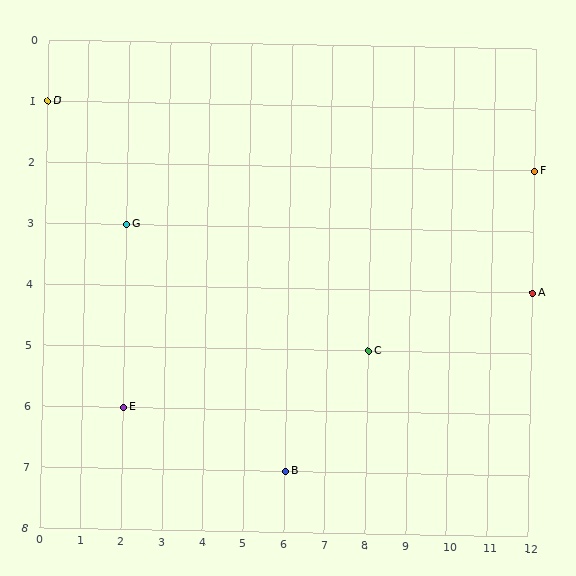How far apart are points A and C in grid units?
Points A and C are 4 columns and 1 row apart (about 4.1 grid units diagonally).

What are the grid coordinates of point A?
Point A is at grid coordinates (12, 4).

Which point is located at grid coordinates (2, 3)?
Point G is at (2, 3).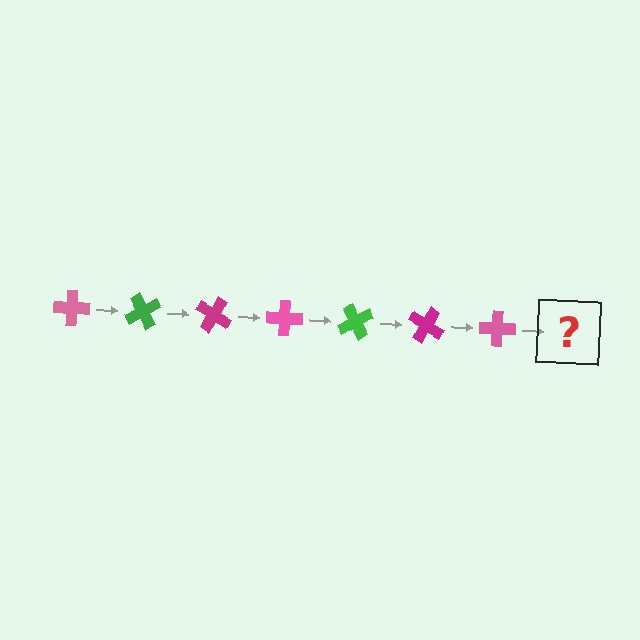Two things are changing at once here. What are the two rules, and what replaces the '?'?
The two rules are that it rotates 60 degrees each step and the color cycles through pink, green, and magenta. The '?' should be a green cross, rotated 420 degrees from the start.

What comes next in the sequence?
The next element should be a green cross, rotated 420 degrees from the start.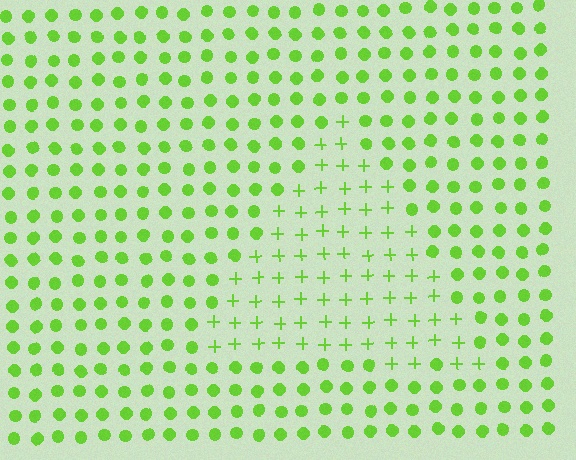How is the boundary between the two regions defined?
The boundary is defined by a change in element shape: plus signs inside vs. circles outside. All elements share the same color and spacing.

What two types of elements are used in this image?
The image uses plus signs inside the triangle region and circles outside it.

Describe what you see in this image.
The image is filled with small lime elements arranged in a uniform grid. A triangle-shaped region contains plus signs, while the surrounding area contains circles. The boundary is defined purely by the change in element shape.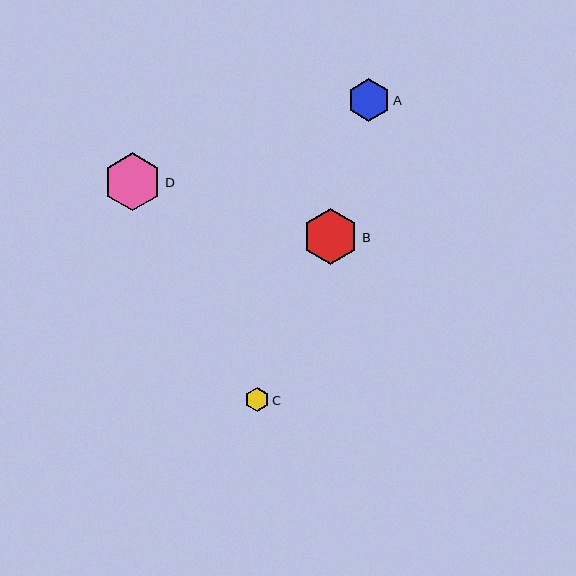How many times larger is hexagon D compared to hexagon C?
Hexagon D is approximately 2.4 times the size of hexagon C.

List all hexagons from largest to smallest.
From largest to smallest: D, B, A, C.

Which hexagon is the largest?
Hexagon D is the largest with a size of approximately 58 pixels.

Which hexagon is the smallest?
Hexagon C is the smallest with a size of approximately 24 pixels.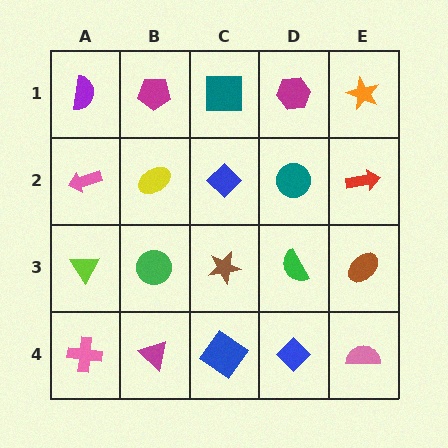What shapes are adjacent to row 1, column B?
A yellow ellipse (row 2, column B), a purple semicircle (row 1, column A), a teal square (row 1, column C).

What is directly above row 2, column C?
A teal square.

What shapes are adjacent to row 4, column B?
A green circle (row 3, column B), a pink cross (row 4, column A), a blue diamond (row 4, column C).